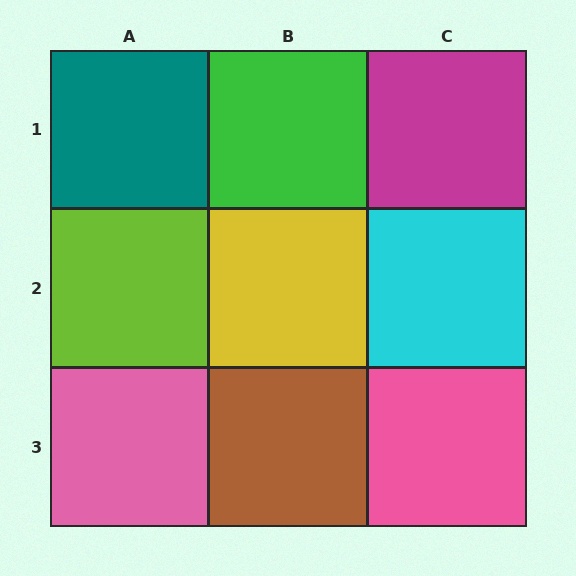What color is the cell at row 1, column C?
Magenta.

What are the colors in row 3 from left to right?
Pink, brown, pink.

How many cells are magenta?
1 cell is magenta.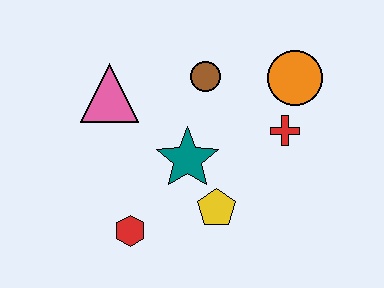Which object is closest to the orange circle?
The red cross is closest to the orange circle.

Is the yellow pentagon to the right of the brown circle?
Yes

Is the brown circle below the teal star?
No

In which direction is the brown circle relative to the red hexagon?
The brown circle is above the red hexagon.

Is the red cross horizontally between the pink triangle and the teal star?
No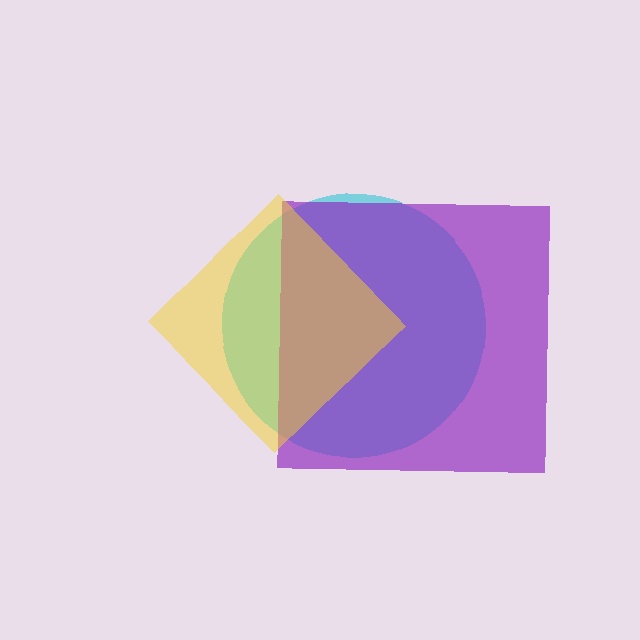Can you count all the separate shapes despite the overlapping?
Yes, there are 3 separate shapes.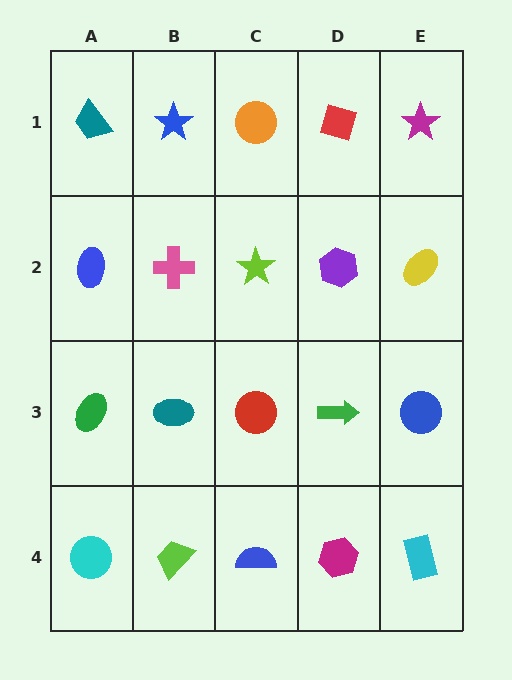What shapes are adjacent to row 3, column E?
A yellow ellipse (row 2, column E), a cyan rectangle (row 4, column E), a green arrow (row 3, column D).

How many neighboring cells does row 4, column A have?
2.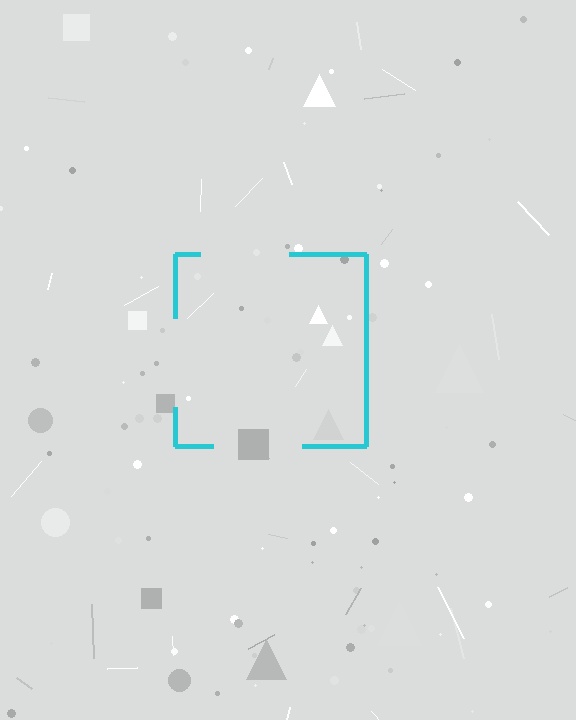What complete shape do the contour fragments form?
The contour fragments form a square.